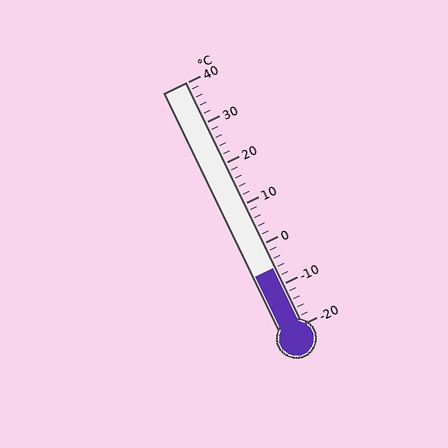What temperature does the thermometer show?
The thermometer shows approximately -6°C.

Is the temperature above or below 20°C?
The temperature is below 20°C.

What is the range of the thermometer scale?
The thermometer scale ranges from -20°C to 40°C.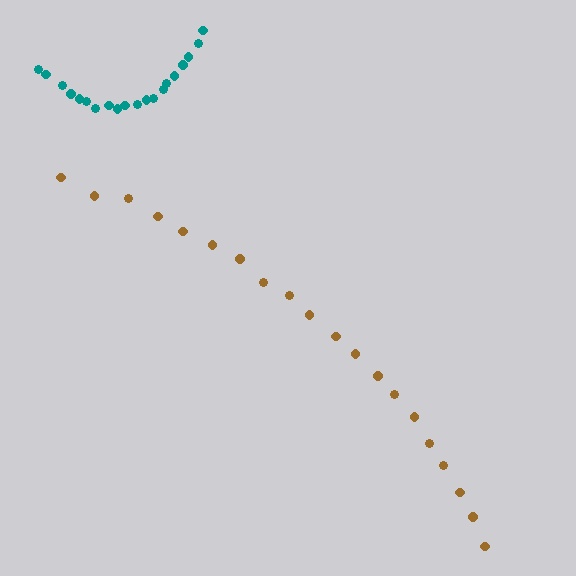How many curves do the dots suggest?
There are 2 distinct paths.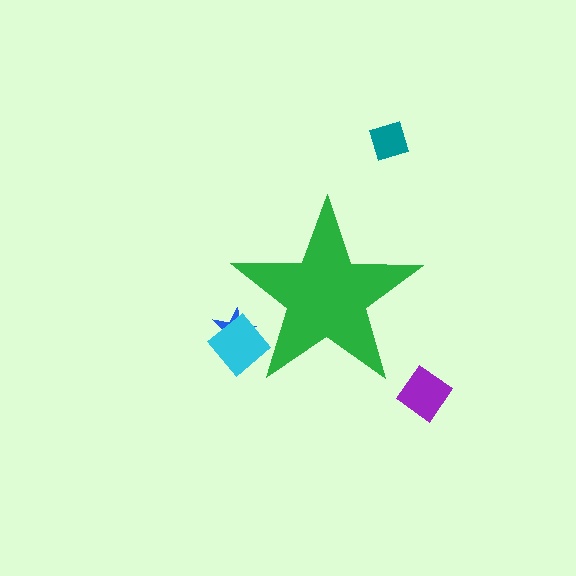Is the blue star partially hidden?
Yes, the blue star is partially hidden behind the green star.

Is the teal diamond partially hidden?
No, the teal diamond is fully visible.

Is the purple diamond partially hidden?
No, the purple diamond is fully visible.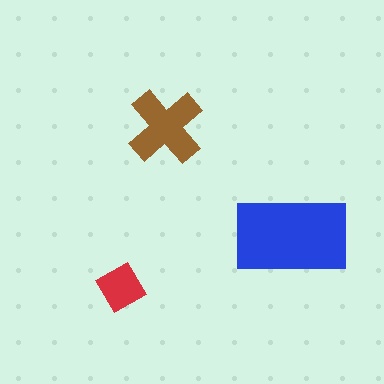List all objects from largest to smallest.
The blue rectangle, the brown cross, the red diamond.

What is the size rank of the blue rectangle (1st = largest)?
1st.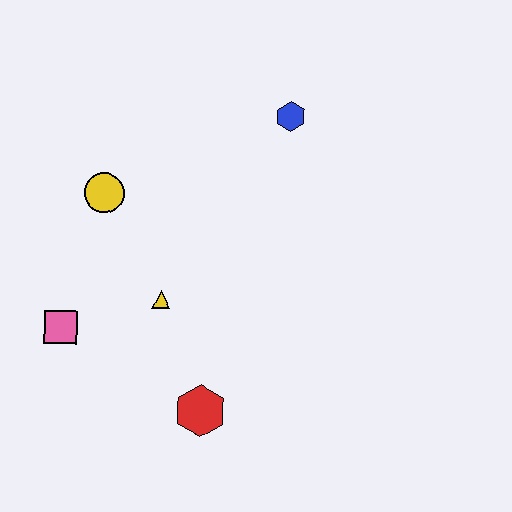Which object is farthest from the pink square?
The blue hexagon is farthest from the pink square.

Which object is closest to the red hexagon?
The yellow triangle is closest to the red hexagon.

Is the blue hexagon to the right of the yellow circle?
Yes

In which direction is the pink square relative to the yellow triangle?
The pink square is to the left of the yellow triangle.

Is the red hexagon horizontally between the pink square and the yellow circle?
No